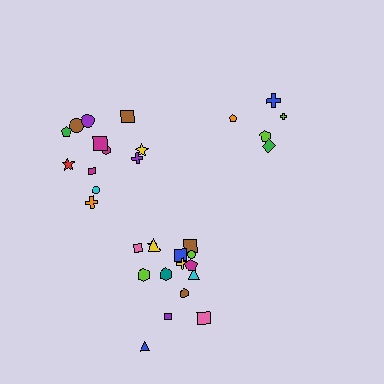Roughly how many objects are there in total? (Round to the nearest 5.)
Roughly 30 objects in total.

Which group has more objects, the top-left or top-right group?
The top-left group.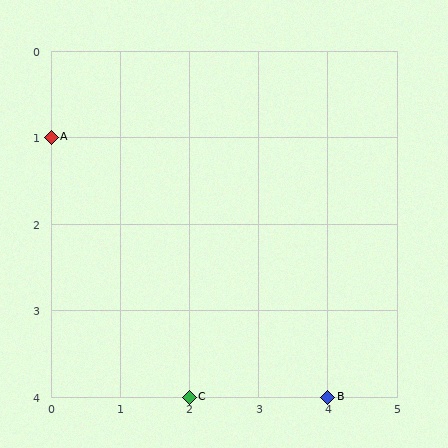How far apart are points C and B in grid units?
Points C and B are 2 columns apart.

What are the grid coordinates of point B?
Point B is at grid coordinates (4, 4).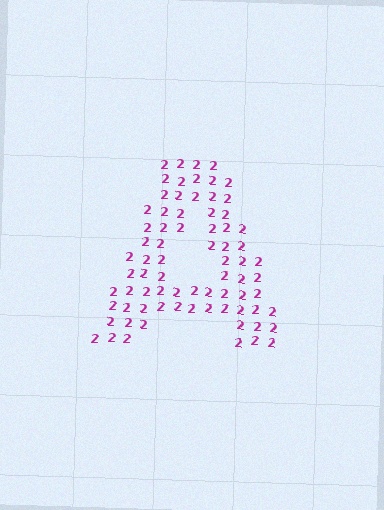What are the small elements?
The small elements are digit 2's.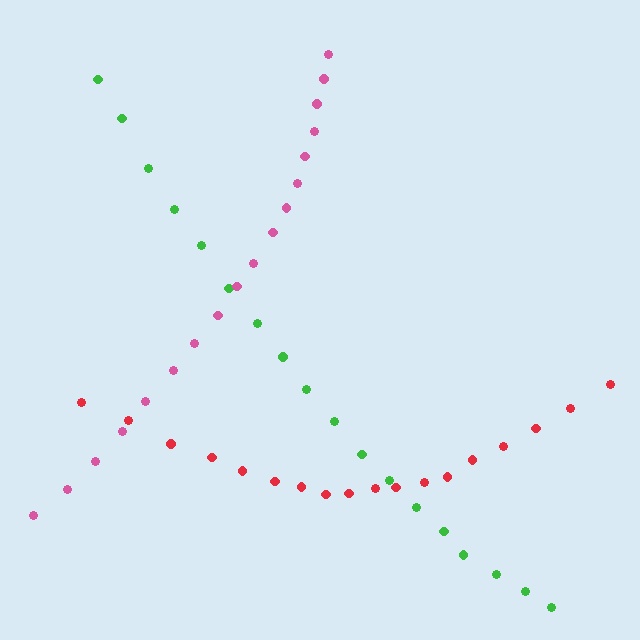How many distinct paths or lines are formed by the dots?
There are 3 distinct paths.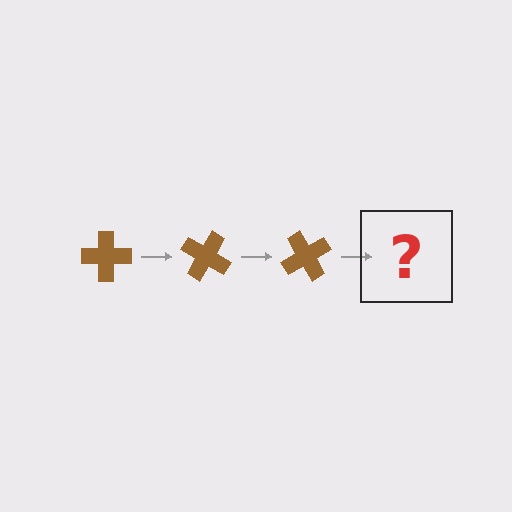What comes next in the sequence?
The next element should be a brown cross rotated 90 degrees.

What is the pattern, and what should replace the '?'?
The pattern is that the cross rotates 30 degrees each step. The '?' should be a brown cross rotated 90 degrees.